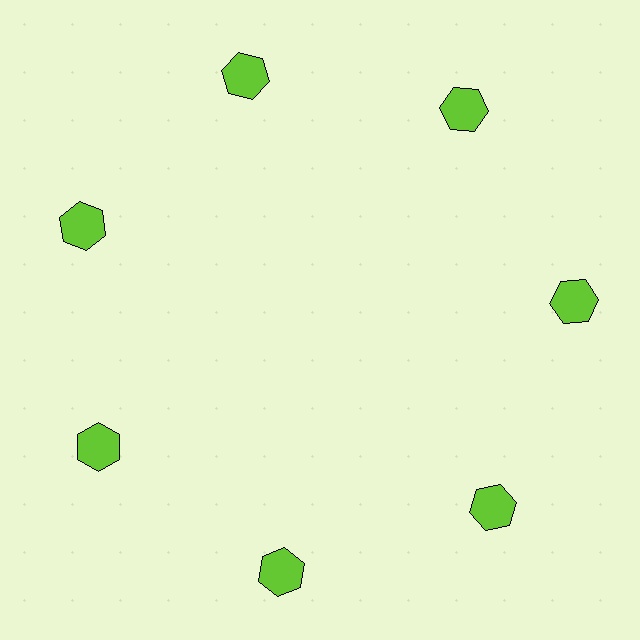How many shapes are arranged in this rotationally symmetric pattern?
There are 7 shapes, arranged in 7 groups of 1.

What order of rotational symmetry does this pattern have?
This pattern has 7-fold rotational symmetry.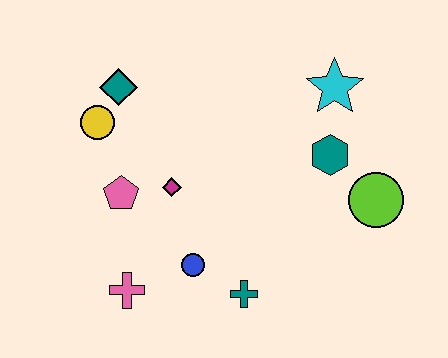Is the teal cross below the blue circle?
Yes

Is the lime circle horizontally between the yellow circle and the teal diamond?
No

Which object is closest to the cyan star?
The teal hexagon is closest to the cyan star.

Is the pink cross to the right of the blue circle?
No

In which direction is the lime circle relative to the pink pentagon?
The lime circle is to the right of the pink pentagon.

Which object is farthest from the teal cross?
The teal diamond is farthest from the teal cross.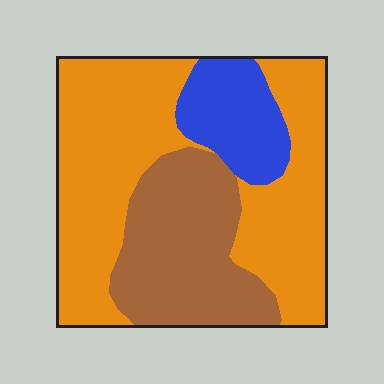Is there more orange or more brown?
Orange.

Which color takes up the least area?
Blue, at roughly 15%.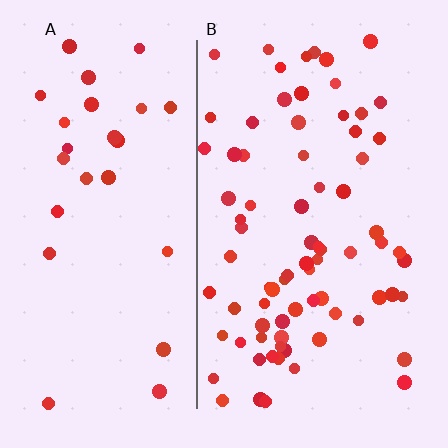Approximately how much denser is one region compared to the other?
Approximately 2.8× — region B over region A.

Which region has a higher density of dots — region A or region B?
B (the right).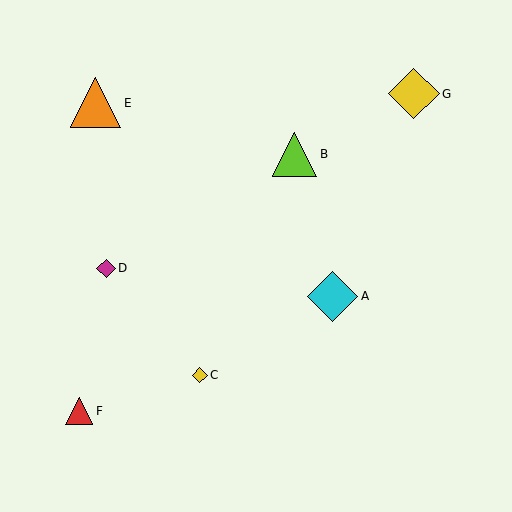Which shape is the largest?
The cyan diamond (labeled A) is the largest.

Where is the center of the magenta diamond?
The center of the magenta diamond is at (106, 268).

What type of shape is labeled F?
Shape F is a red triangle.